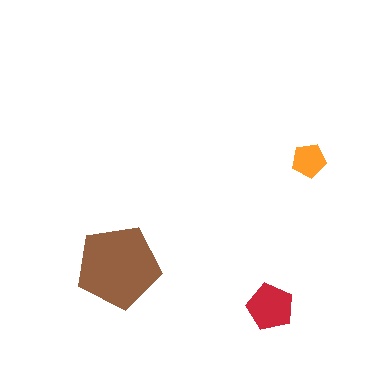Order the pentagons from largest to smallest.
the brown one, the red one, the orange one.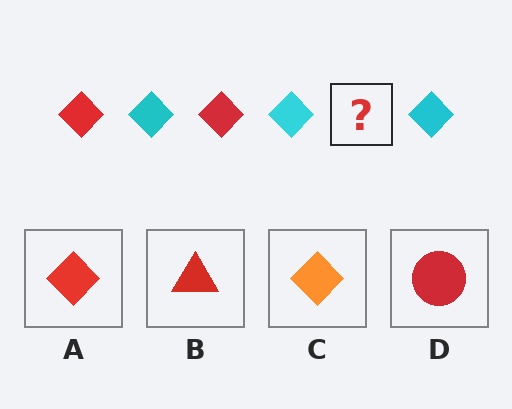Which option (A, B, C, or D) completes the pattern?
A.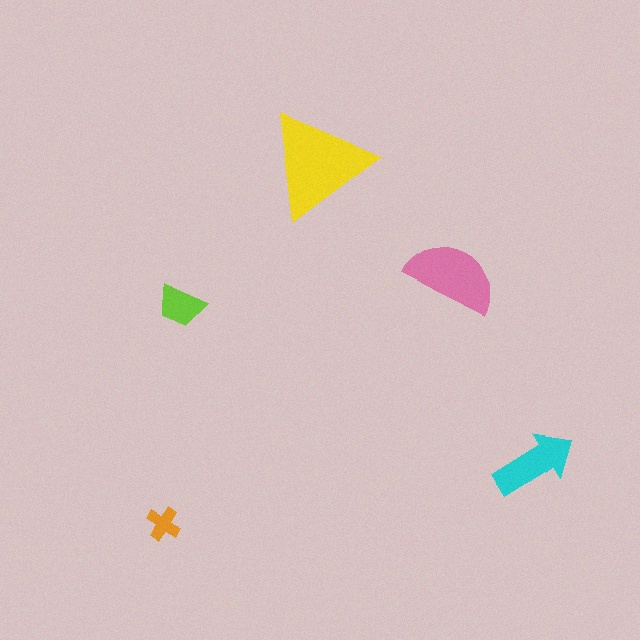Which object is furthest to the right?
The cyan arrow is rightmost.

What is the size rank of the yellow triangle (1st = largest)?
1st.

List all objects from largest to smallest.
The yellow triangle, the pink semicircle, the cyan arrow, the lime trapezoid, the orange cross.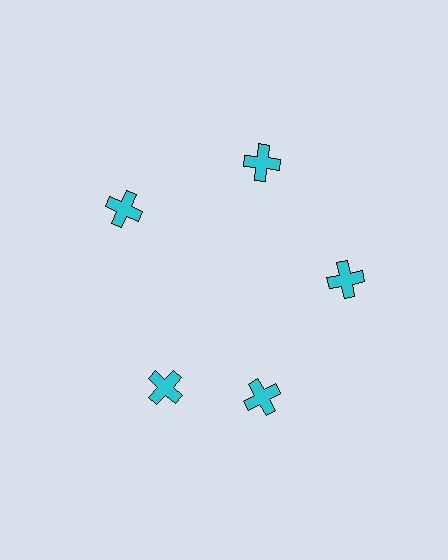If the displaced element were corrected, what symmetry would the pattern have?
It would have 5-fold rotational symmetry — the pattern would map onto itself every 72 degrees.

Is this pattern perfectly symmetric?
No. The 5 cyan crosses are arranged in a ring, but one element near the 8 o'clock position is rotated out of alignment along the ring, breaking the 5-fold rotational symmetry.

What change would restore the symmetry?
The symmetry would be restored by rotating it back into even spacing with its neighbors so that all 5 crosses sit at equal angles and equal distance from the center.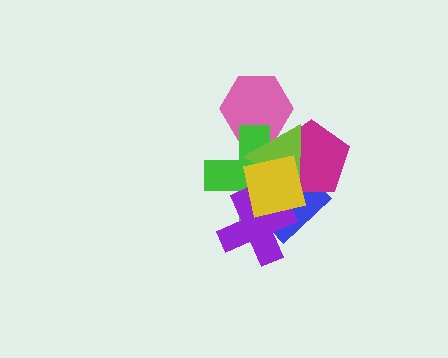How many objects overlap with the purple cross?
3 objects overlap with the purple cross.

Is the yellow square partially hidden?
No, no other shape covers it.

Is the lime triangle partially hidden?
Yes, it is partially covered by another shape.